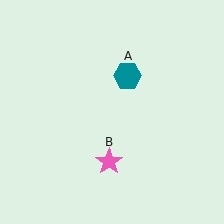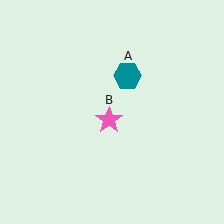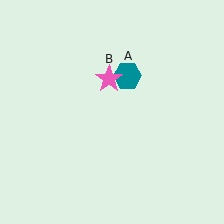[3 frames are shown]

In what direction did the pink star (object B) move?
The pink star (object B) moved up.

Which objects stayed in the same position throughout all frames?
Teal hexagon (object A) remained stationary.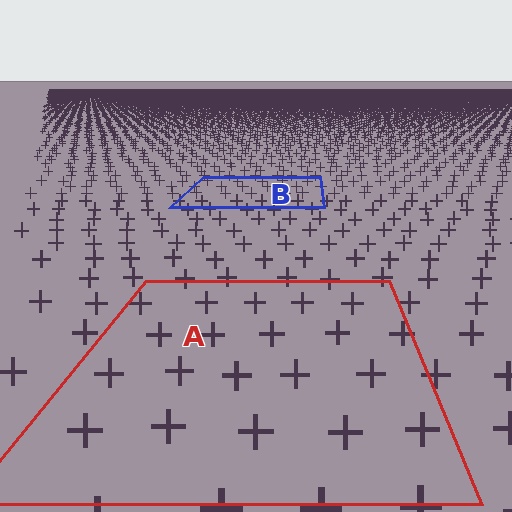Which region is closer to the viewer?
Region A is closer. The texture elements there are larger and more spread out.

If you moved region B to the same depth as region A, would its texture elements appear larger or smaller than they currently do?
They would appear larger. At a closer depth, the same texture elements are projected at a bigger on-screen size.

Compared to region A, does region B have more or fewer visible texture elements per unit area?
Region B has more texture elements per unit area — they are packed more densely because it is farther away.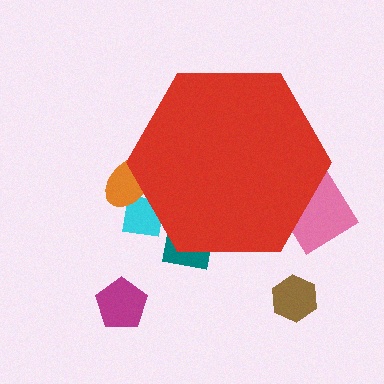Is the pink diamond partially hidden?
Yes, the pink diamond is partially hidden behind the red hexagon.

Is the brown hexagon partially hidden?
No, the brown hexagon is fully visible.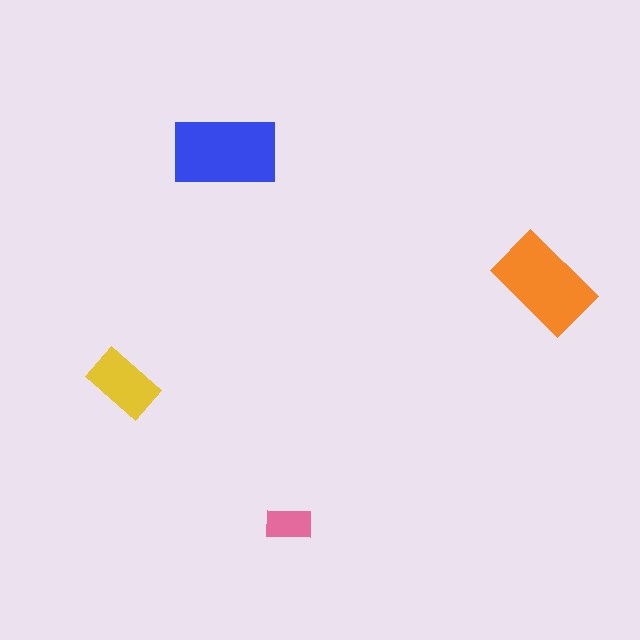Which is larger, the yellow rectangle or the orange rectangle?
The orange one.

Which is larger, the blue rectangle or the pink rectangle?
The blue one.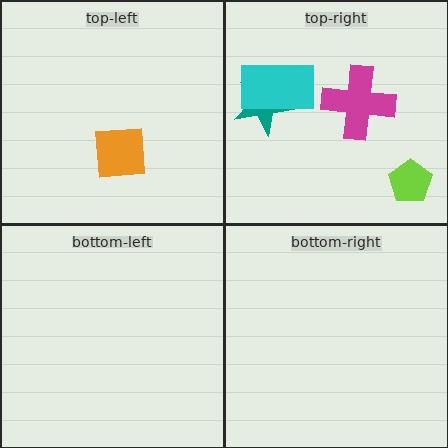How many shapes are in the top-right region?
4.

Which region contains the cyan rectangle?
The top-right region.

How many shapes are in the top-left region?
1.